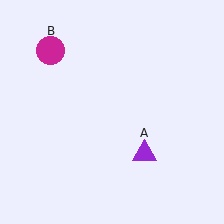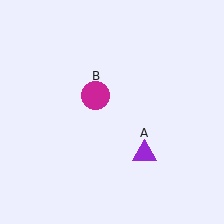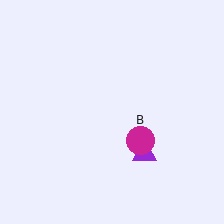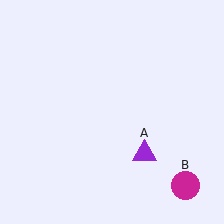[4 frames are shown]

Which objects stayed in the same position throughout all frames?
Purple triangle (object A) remained stationary.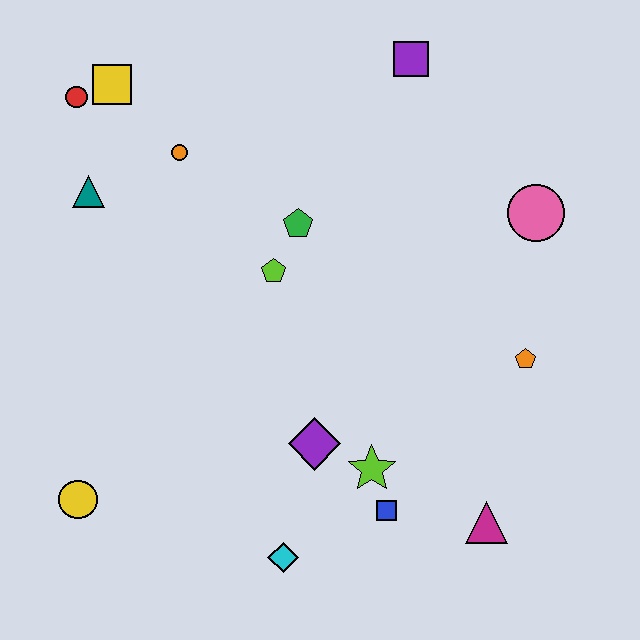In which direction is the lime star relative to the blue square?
The lime star is above the blue square.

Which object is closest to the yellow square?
The red circle is closest to the yellow square.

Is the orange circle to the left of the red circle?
No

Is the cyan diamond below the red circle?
Yes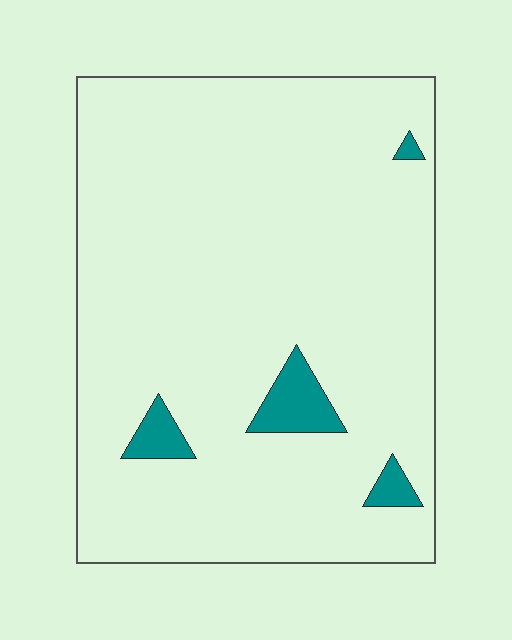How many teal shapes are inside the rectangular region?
4.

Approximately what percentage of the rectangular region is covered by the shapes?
Approximately 5%.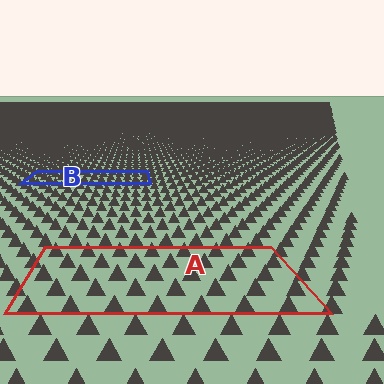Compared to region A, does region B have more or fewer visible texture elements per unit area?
Region B has more texture elements per unit area — they are packed more densely because it is farther away.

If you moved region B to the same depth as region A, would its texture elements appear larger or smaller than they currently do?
They would appear larger. At a closer depth, the same texture elements are projected at a bigger on-screen size.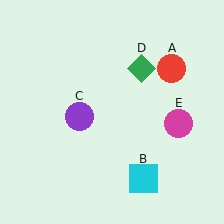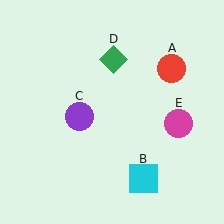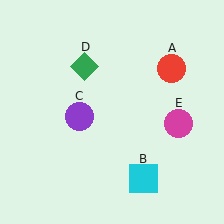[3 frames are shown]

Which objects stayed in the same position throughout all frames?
Red circle (object A) and cyan square (object B) and purple circle (object C) and magenta circle (object E) remained stationary.